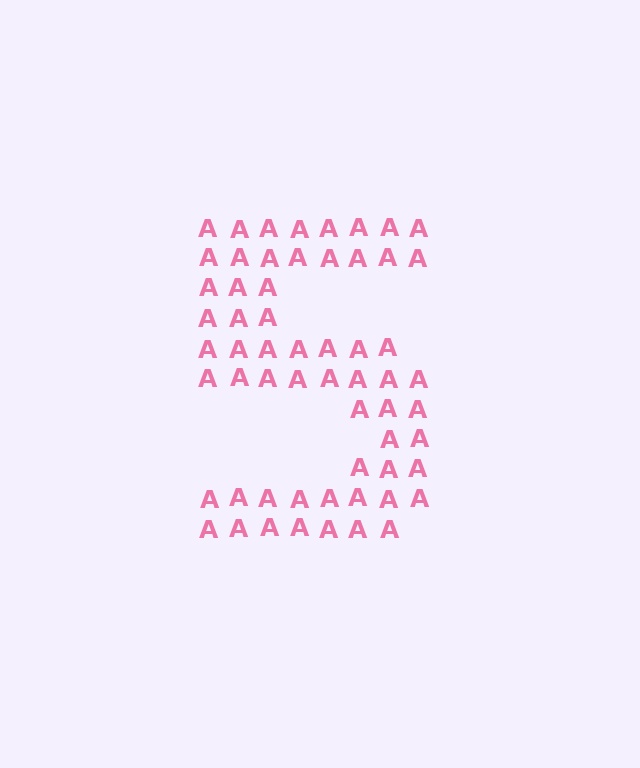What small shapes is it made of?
It is made of small letter A's.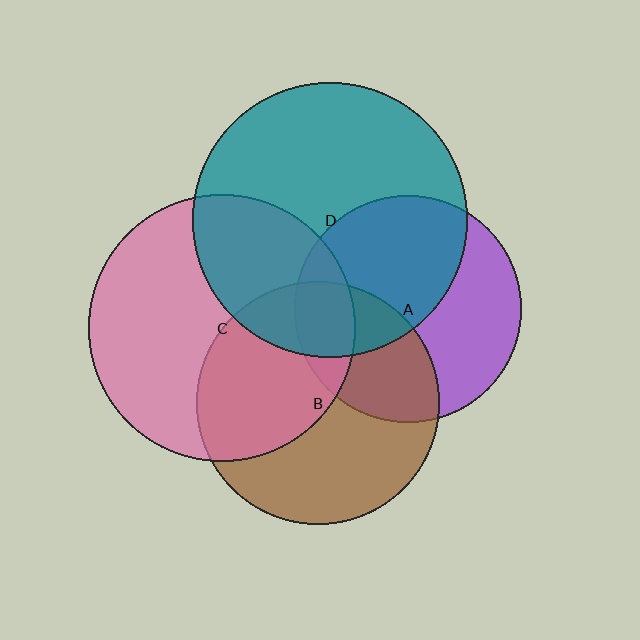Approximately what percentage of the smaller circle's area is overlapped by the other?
Approximately 35%.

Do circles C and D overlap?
Yes.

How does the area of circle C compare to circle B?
Approximately 1.2 times.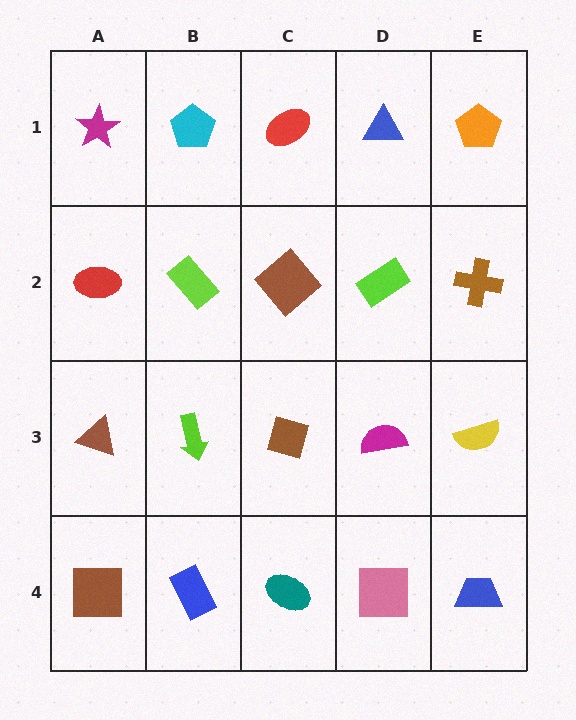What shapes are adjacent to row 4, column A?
A brown triangle (row 3, column A), a blue rectangle (row 4, column B).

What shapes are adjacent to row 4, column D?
A magenta semicircle (row 3, column D), a teal ellipse (row 4, column C), a blue trapezoid (row 4, column E).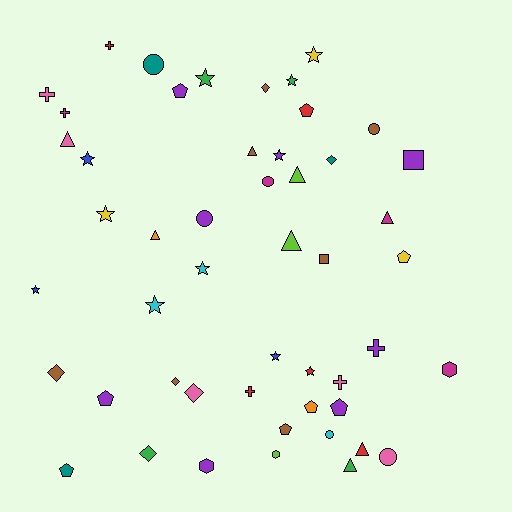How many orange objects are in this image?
There are 2 orange objects.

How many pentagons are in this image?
There are 8 pentagons.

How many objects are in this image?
There are 50 objects.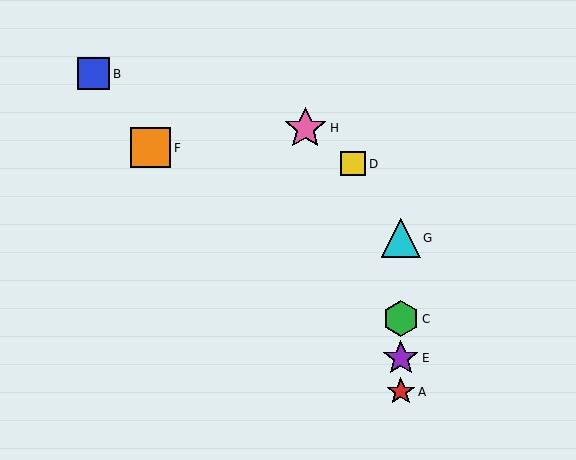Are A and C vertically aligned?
Yes, both are at x≈401.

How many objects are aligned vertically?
4 objects (A, C, E, G) are aligned vertically.